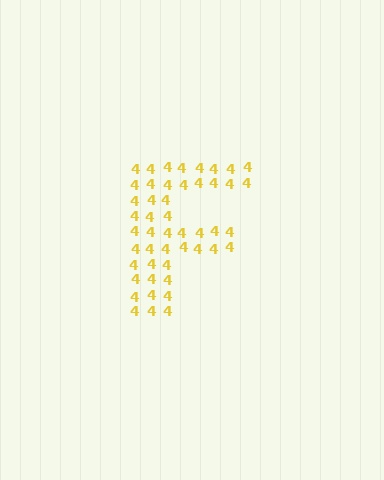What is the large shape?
The large shape is the letter F.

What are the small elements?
The small elements are digit 4's.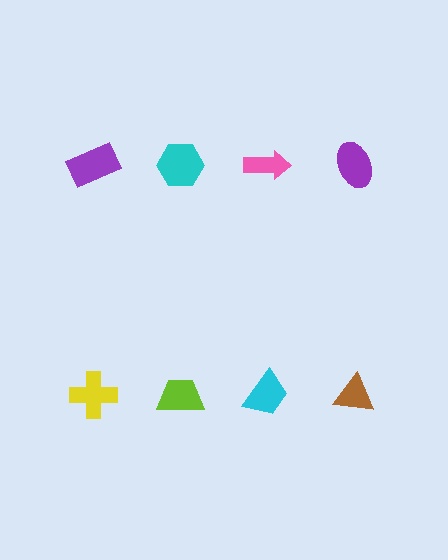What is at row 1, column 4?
A purple ellipse.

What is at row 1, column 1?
A purple rectangle.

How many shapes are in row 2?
4 shapes.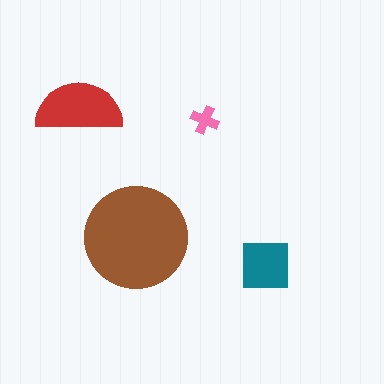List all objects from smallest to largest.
The pink cross, the teal square, the red semicircle, the brown circle.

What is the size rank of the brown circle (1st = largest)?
1st.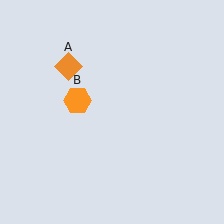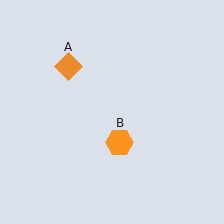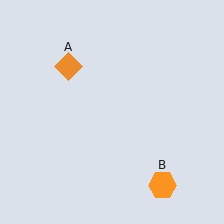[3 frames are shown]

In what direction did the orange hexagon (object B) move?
The orange hexagon (object B) moved down and to the right.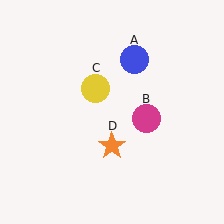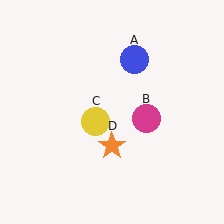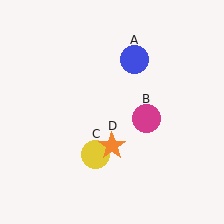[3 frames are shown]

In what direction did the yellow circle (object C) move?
The yellow circle (object C) moved down.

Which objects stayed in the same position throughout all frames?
Blue circle (object A) and magenta circle (object B) and orange star (object D) remained stationary.